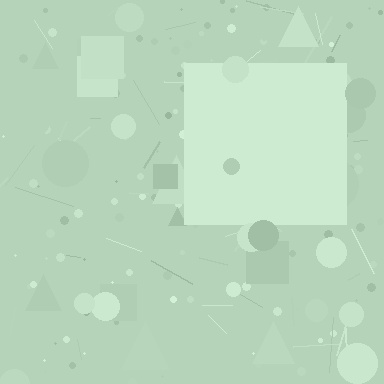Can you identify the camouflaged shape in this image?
The camouflaged shape is a square.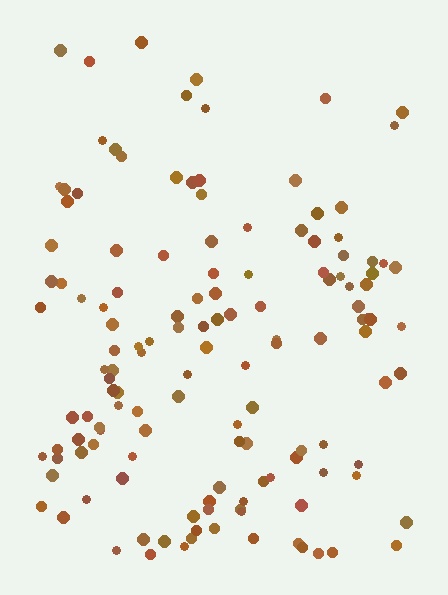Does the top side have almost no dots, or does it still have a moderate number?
Still a moderate number, just noticeably fewer than the bottom.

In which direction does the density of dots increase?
From top to bottom, with the bottom side densest.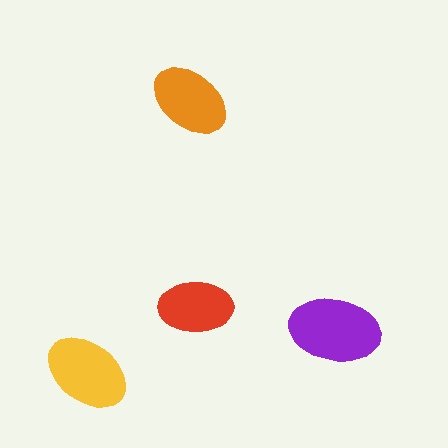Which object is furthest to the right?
The purple ellipse is rightmost.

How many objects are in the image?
There are 4 objects in the image.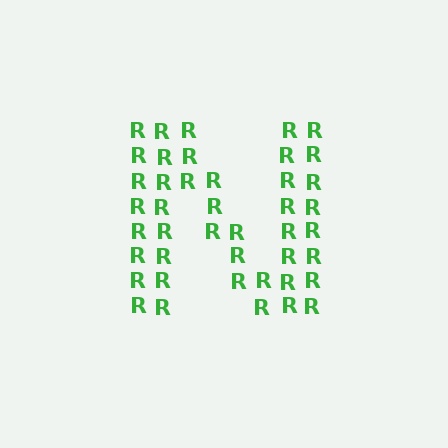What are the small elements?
The small elements are letter R's.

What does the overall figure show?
The overall figure shows the letter N.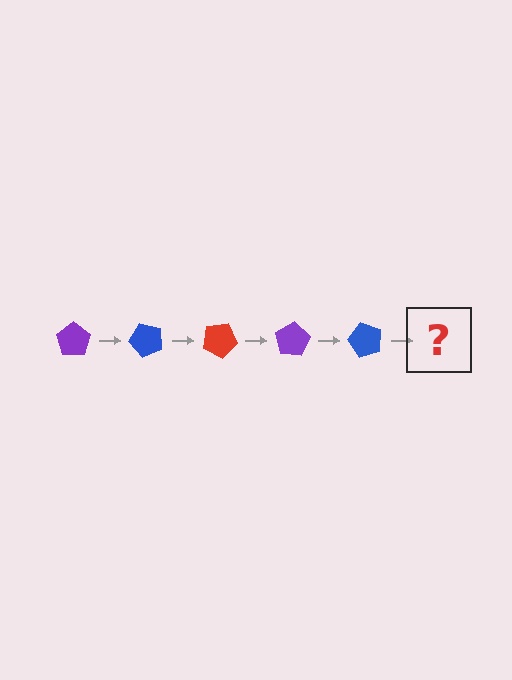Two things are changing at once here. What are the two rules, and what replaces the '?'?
The two rules are that it rotates 50 degrees each step and the color cycles through purple, blue, and red. The '?' should be a red pentagon, rotated 250 degrees from the start.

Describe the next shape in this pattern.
It should be a red pentagon, rotated 250 degrees from the start.